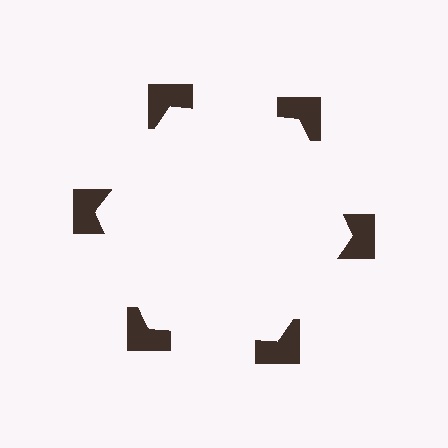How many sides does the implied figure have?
6 sides.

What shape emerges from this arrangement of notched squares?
An illusory hexagon — its edges are inferred from the aligned wedge cuts in the notched squares, not physically drawn.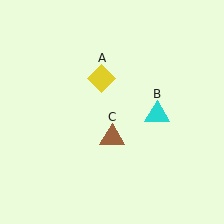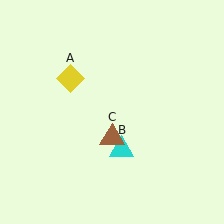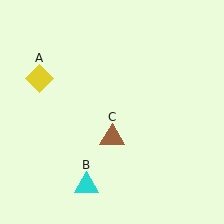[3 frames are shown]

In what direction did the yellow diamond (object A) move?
The yellow diamond (object A) moved left.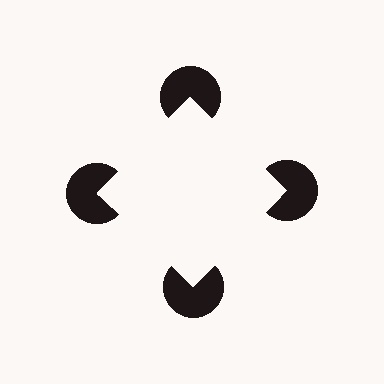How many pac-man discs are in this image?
There are 4 — one at each vertex of the illusory square.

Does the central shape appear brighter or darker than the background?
It typically appears slightly brighter than the background, even though no actual brightness change is drawn.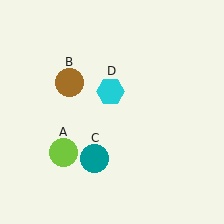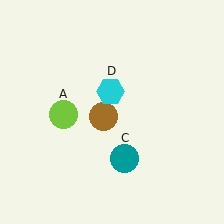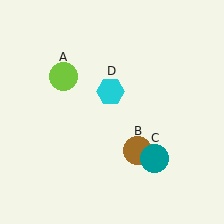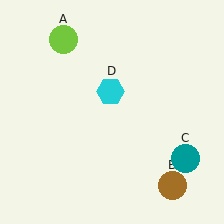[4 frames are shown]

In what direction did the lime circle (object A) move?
The lime circle (object A) moved up.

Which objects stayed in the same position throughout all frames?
Cyan hexagon (object D) remained stationary.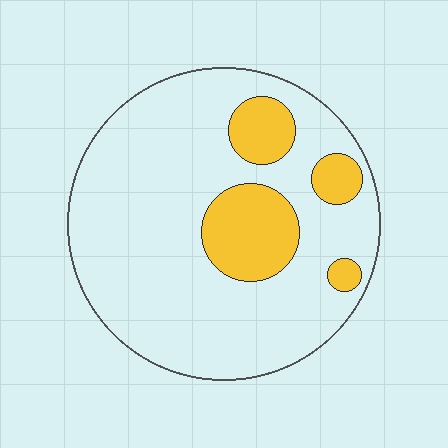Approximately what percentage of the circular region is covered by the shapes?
Approximately 20%.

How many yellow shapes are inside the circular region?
4.